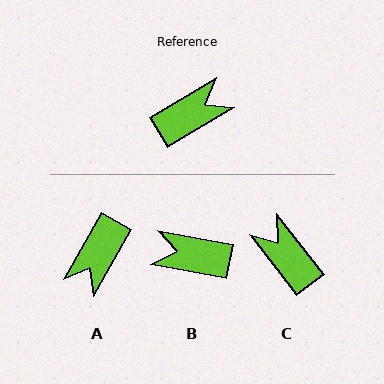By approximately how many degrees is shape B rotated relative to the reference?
Approximately 139 degrees counter-clockwise.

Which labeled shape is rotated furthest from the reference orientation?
A, about 150 degrees away.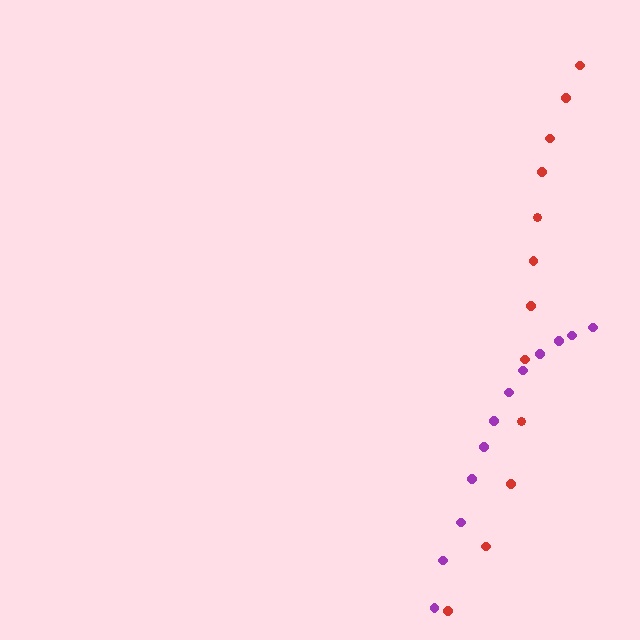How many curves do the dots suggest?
There are 2 distinct paths.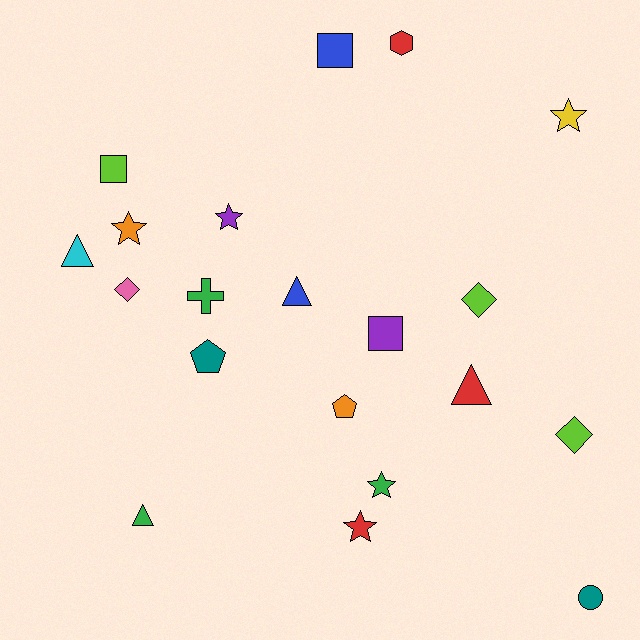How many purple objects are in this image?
There are 2 purple objects.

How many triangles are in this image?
There are 4 triangles.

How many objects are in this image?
There are 20 objects.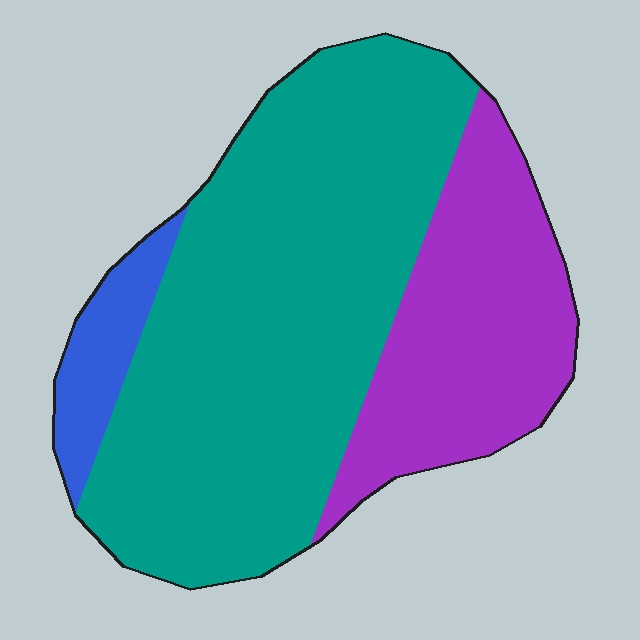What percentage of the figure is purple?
Purple covers roughly 30% of the figure.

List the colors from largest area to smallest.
From largest to smallest: teal, purple, blue.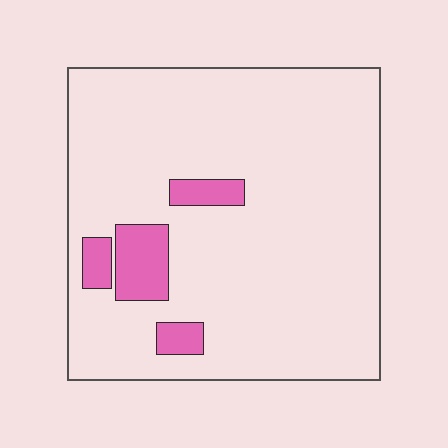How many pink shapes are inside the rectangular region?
4.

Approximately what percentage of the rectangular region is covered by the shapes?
Approximately 10%.